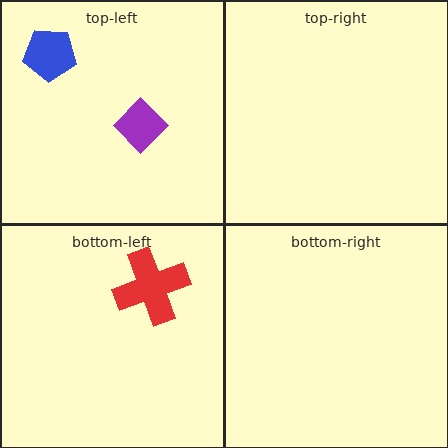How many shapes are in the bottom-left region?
1.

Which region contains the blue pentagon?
The top-left region.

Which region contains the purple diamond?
The top-left region.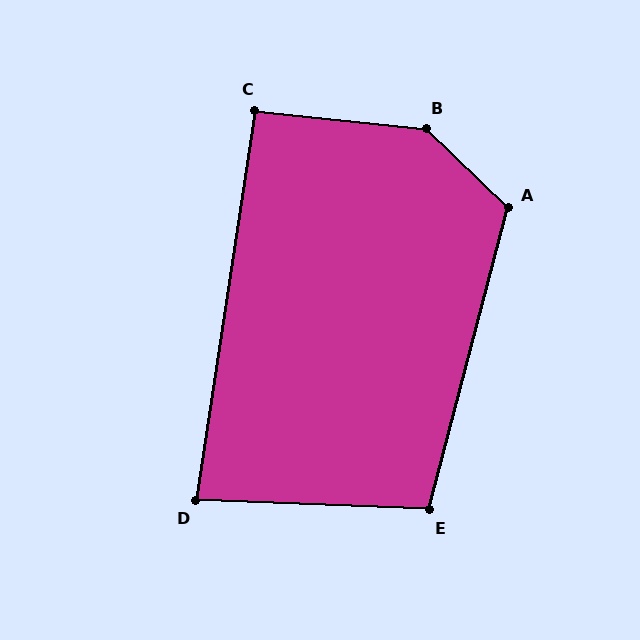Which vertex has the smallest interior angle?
D, at approximately 84 degrees.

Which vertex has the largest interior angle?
B, at approximately 142 degrees.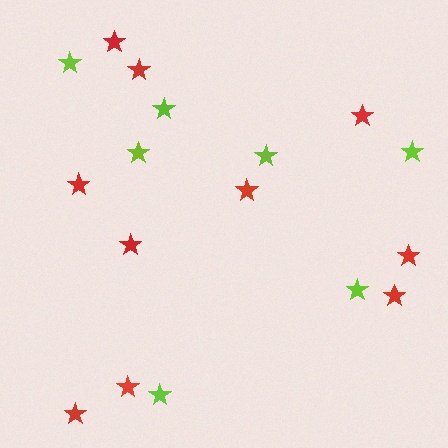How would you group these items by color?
There are 2 groups: one group of lime stars (7) and one group of red stars (10).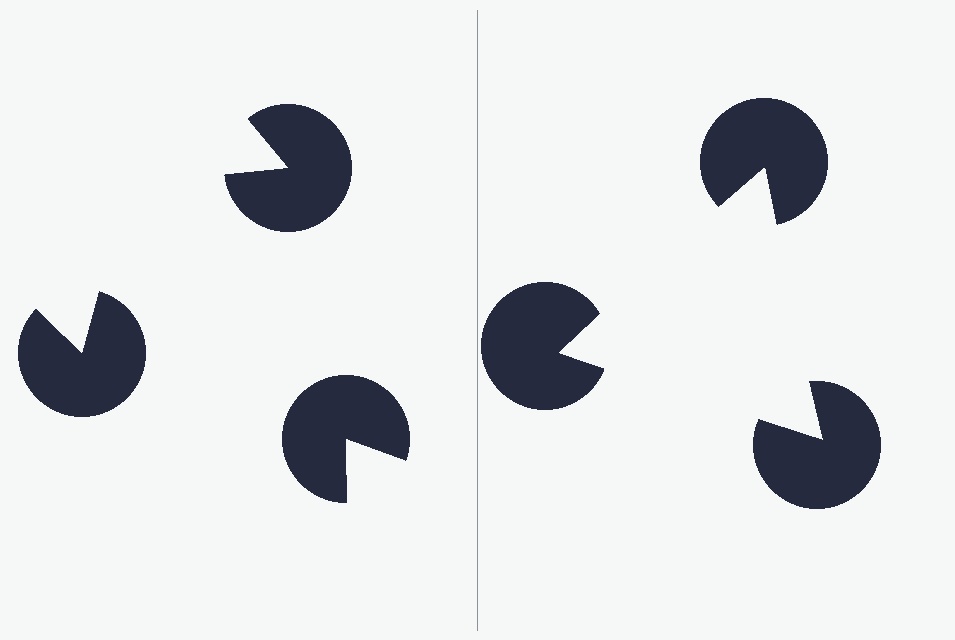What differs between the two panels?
The pac-man discs are positioned identically on both sides; only the wedge orientations differ. On the right they align to a triangle; on the left they are misaligned.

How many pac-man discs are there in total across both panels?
6 — 3 on each side.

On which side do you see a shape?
An illusory triangle appears on the right side. On the left side the wedge cuts are rotated, so no coherent shape forms.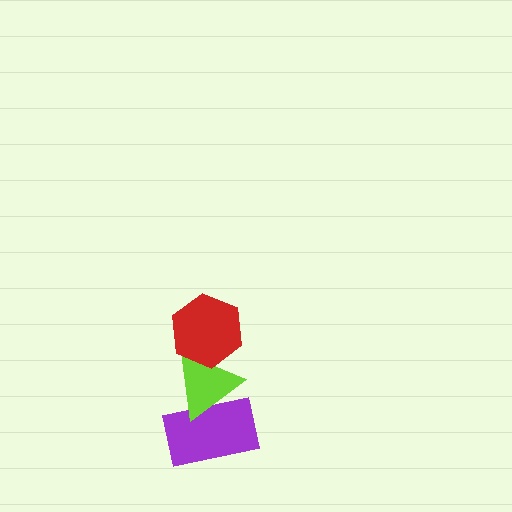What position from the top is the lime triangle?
The lime triangle is 2nd from the top.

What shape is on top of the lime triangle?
The red hexagon is on top of the lime triangle.